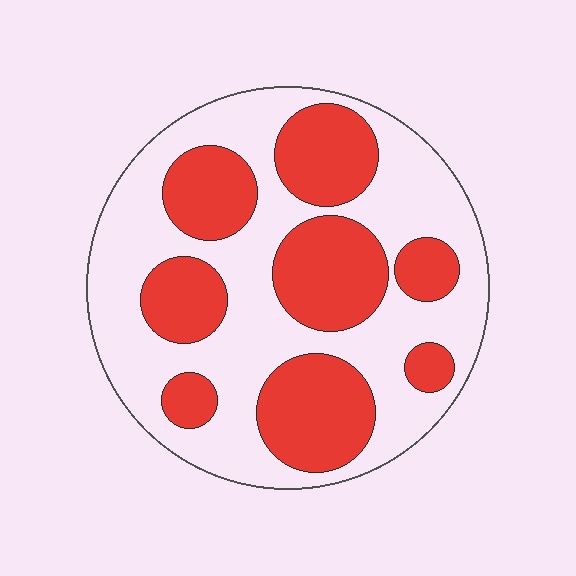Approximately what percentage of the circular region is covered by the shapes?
Approximately 40%.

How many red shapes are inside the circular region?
8.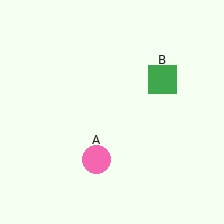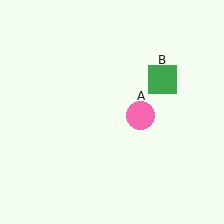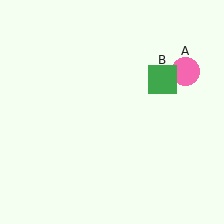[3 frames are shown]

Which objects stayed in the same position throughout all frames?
Green square (object B) remained stationary.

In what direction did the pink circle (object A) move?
The pink circle (object A) moved up and to the right.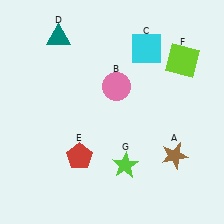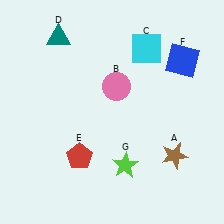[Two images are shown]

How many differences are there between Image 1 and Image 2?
There is 1 difference between the two images.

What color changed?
The square (F) changed from lime in Image 1 to blue in Image 2.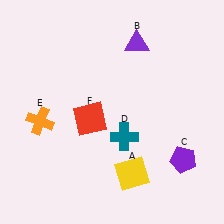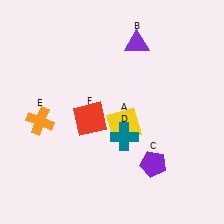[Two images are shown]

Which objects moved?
The objects that moved are: the yellow square (A), the purple pentagon (C).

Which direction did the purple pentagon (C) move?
The purple pentagon (C) moved left.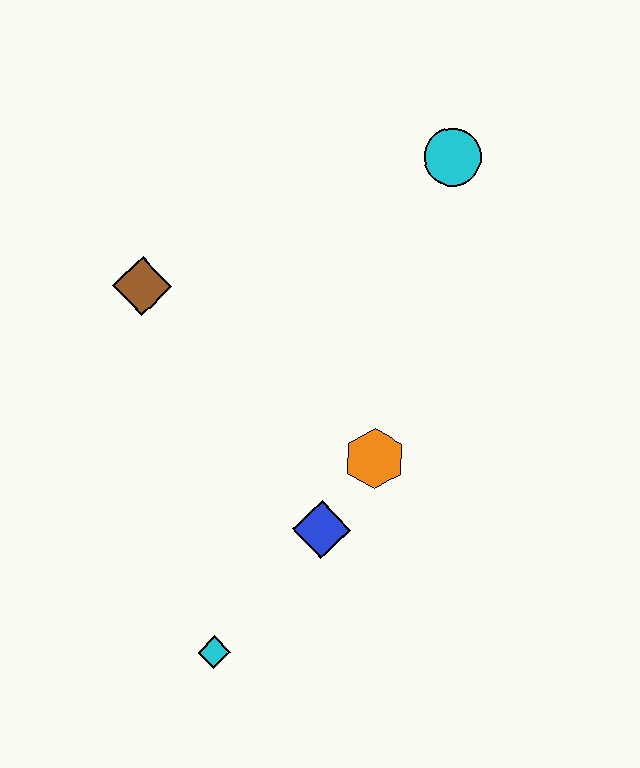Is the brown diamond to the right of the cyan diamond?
No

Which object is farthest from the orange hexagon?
The cyan circle is farthest from the orange hexagon.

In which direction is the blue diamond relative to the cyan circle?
The blue diamond is below the cyan circle.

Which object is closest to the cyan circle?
The orange hexagon is closest to the cyan circle.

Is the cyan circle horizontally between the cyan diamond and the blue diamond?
No